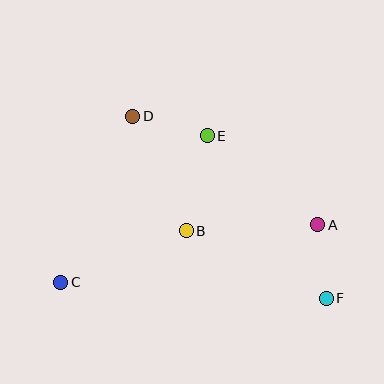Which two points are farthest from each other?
Points C and F are farthest from each other.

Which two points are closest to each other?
Points A and F are closest to each other.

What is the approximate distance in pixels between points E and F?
The distance between E and F is approximately 201 pixels.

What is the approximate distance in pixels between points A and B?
The distance between A and B is approximately 131 pixels.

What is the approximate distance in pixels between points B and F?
The distance between B and F is approximately 155 pixels.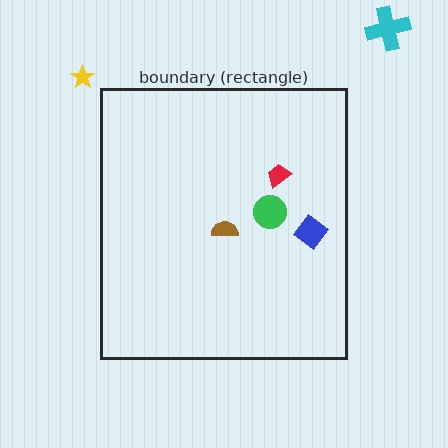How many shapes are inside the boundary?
4 inside, 2 outside.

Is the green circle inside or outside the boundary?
Inside.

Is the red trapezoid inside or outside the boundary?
Inside.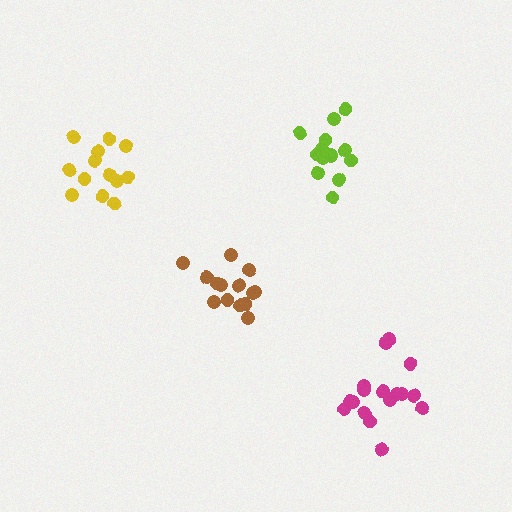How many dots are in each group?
Group 1: 17 dots, Group 2: 15 dots, Group 3: 13 dots, Group 4: 14 dots (59 total).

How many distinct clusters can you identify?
There are 4 distinct clusters.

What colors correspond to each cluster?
The clusters are colored: magenta, brown, yellow, lime.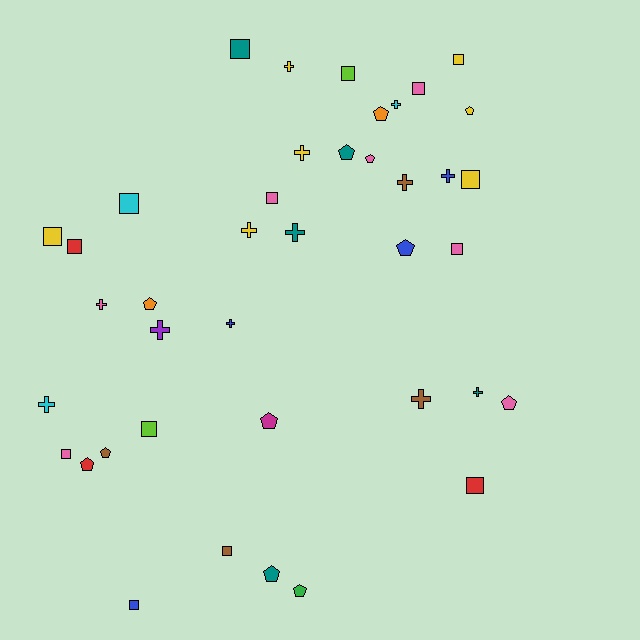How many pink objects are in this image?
There are 7 pink objects.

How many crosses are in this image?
There are 13 crosses.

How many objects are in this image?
There are 40 objects.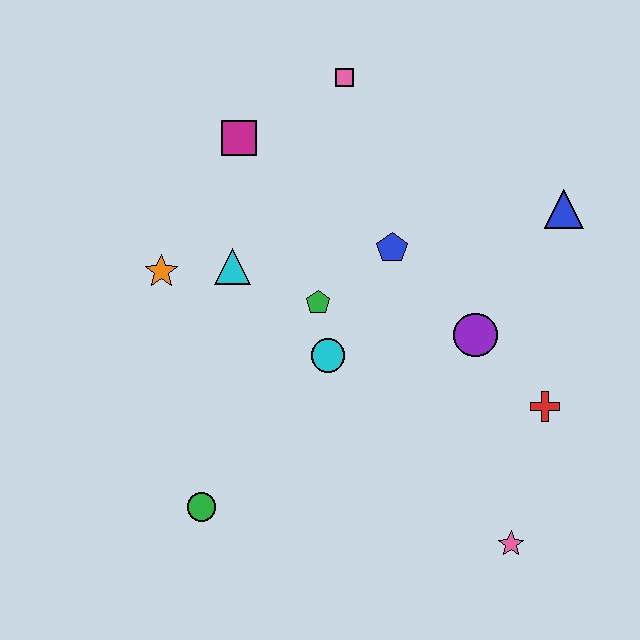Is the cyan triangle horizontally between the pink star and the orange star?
Yes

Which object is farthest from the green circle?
The blue triangle is farthest from the green circle.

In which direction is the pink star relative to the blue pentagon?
The pink star is below the blue pentagon.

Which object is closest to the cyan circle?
The green pentagon is closest to the cyan circle.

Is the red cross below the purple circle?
Yes